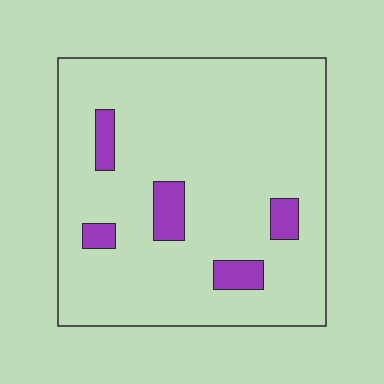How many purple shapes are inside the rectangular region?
5.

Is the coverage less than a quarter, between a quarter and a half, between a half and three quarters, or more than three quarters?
Less than a quarter.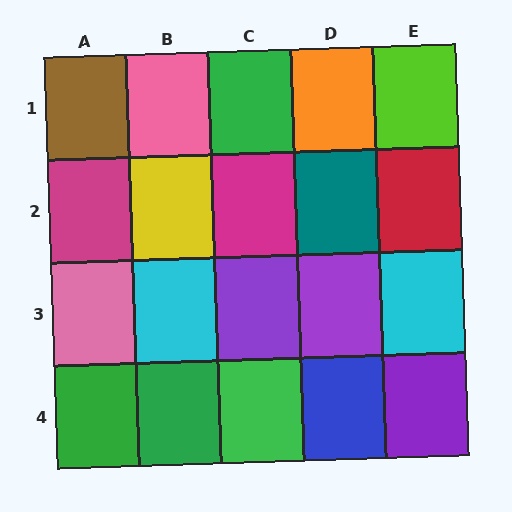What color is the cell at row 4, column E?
Purple.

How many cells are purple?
3 cells are purple.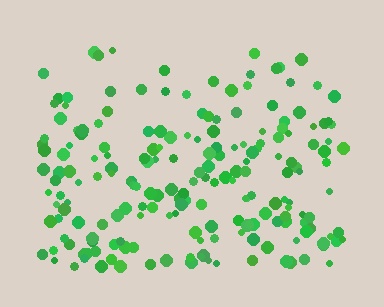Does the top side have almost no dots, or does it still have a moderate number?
Still a moderate number, just noticeably fewer than the bottom.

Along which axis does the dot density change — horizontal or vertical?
Vertical.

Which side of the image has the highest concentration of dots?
The bottom.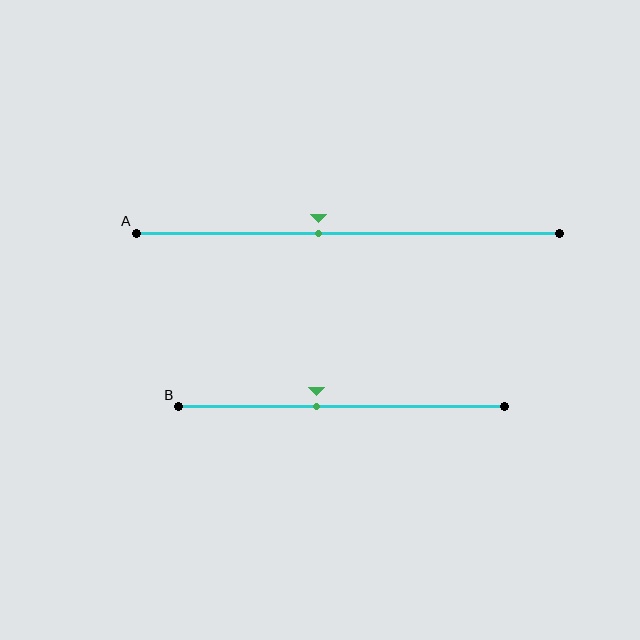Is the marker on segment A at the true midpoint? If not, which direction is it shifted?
No, the marker on segment A is shifted to the left by about 7% of the segment length.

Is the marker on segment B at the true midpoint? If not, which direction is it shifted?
No, the marker on segment B is shifted to the left by about 8% of the segment length.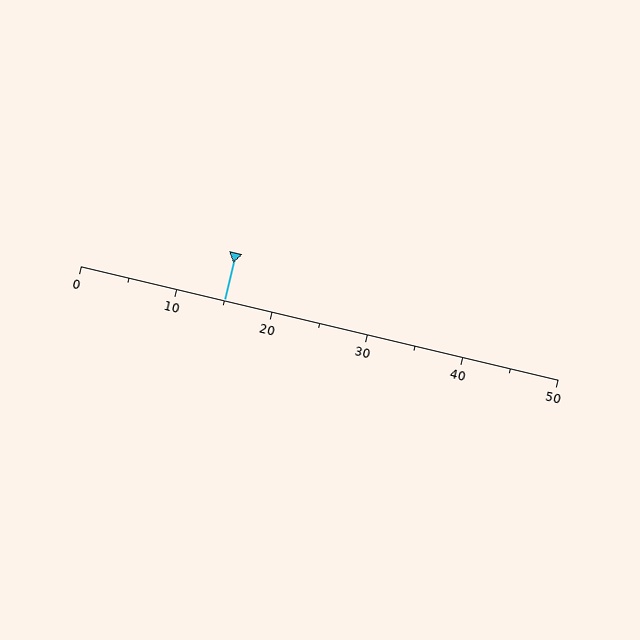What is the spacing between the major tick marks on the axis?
The major ticks are spaced 10 apart.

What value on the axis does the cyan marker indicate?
The marker indicates approximately 15.